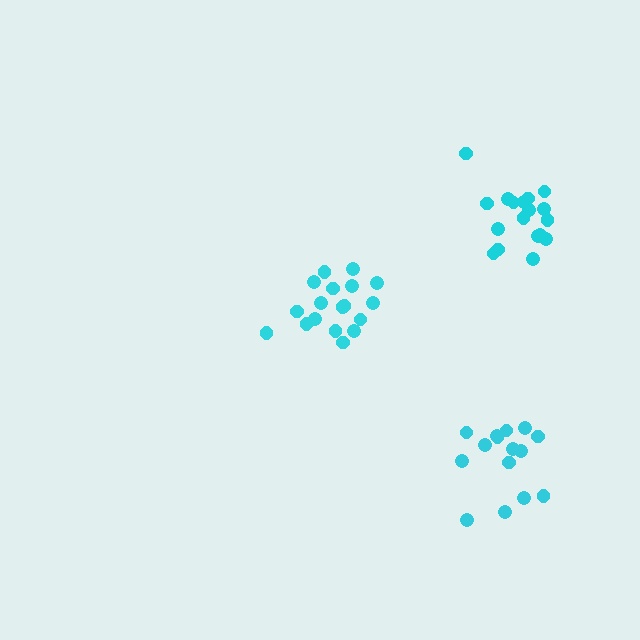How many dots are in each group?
Group 1: 18 dots, Group 2: 15 dots, Group 3: 18 dots (51 total).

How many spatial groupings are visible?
There are 3 spatial groupings.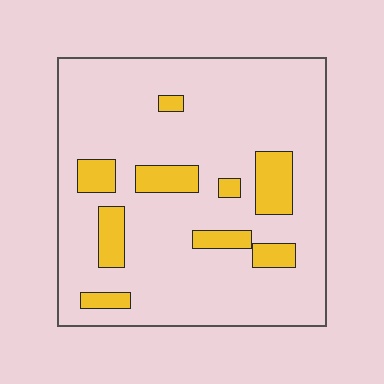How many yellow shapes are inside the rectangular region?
9.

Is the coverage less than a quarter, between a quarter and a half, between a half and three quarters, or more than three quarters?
Less than a quarter.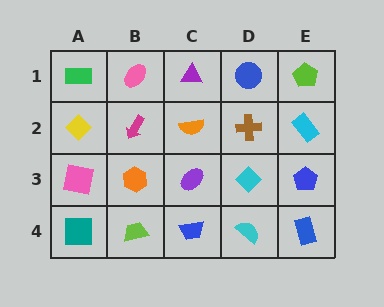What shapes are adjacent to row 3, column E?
A cyan rectangle (row 2, column E), a blue rectangle (row 4, column E), a cyan diamond (row 3, column D).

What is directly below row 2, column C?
A purple ellipse.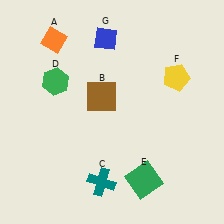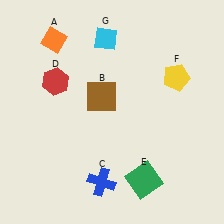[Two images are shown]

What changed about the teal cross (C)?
In Image 1, C is teal. In Image 2, it changed to blue.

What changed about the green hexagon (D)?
In Image 1, D is green. In Image 2, it changed to red.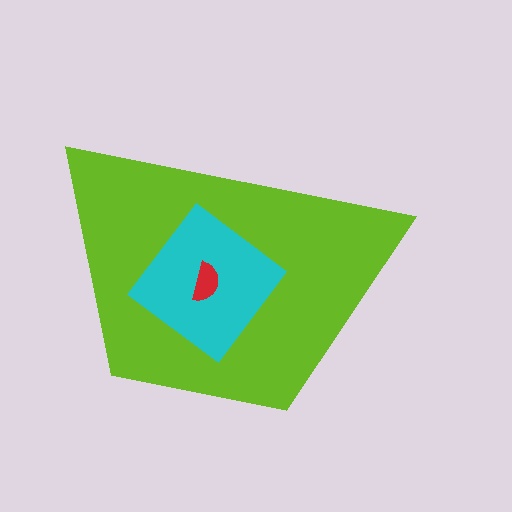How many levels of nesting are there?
3.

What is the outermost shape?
The lime trapezoid.